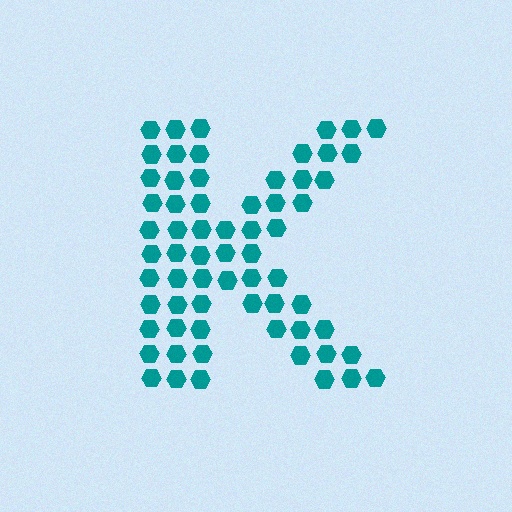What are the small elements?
The small elements are hexagons.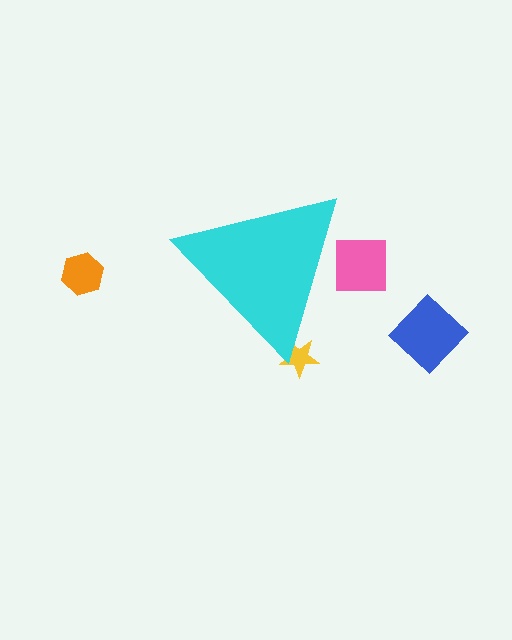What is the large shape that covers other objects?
A cyan triangle.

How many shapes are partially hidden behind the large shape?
2 shapes are partially hidden.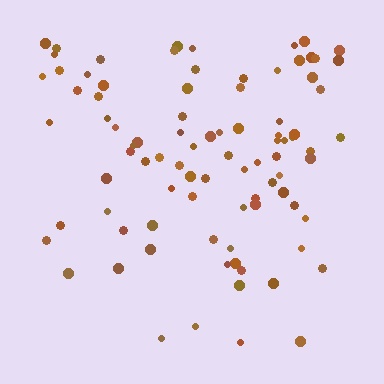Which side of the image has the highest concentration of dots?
The top.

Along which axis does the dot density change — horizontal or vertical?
Vertical.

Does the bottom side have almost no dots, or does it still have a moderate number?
Still a moderate number, just noticeably fewer than the top.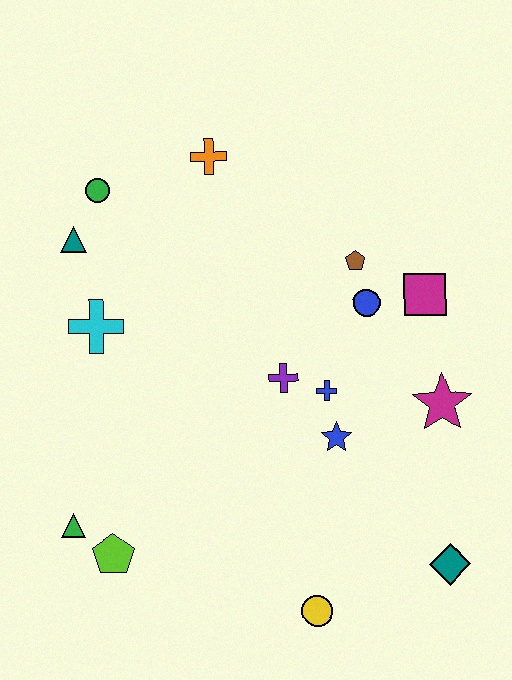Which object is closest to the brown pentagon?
The blue circle is closest to the brown pentagon.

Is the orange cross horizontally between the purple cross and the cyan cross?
Yes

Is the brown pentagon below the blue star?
No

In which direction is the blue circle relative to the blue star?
The blue circle is above the blue star.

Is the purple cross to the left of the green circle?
No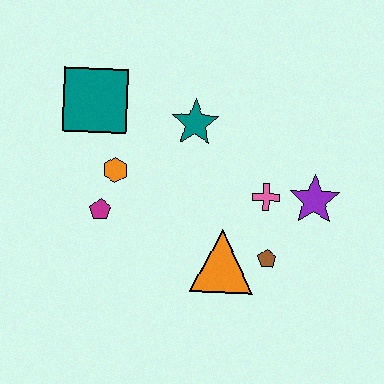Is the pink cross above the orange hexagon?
No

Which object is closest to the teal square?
The orange hexagon is closest to the teal square.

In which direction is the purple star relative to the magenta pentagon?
The purple star is to the right of the magenta pentagon.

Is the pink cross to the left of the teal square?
No